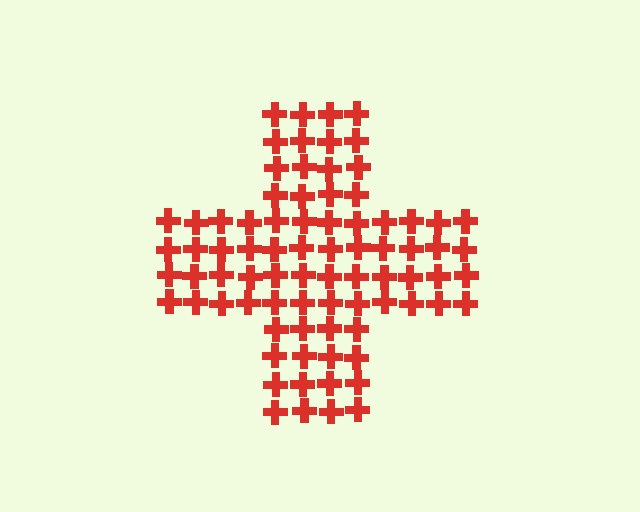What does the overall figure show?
The overall figure shows a cross.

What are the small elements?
The small elements are crosses.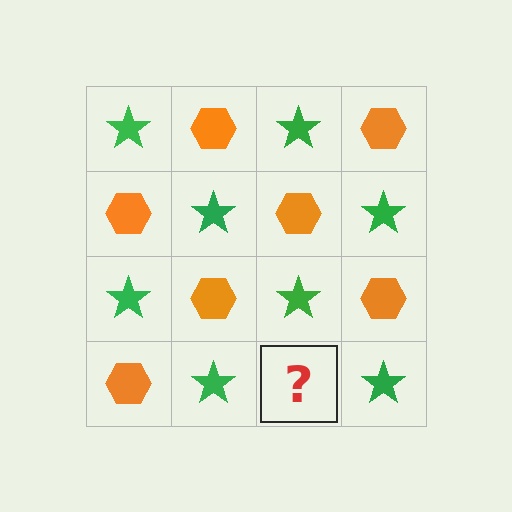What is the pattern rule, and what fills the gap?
The rule is that it alternates green star and orange hexagon in a checkerboard pattern. The gap should be filled with an orange hexagon.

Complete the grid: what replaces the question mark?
The question mark should be replaced with an orange hexagon.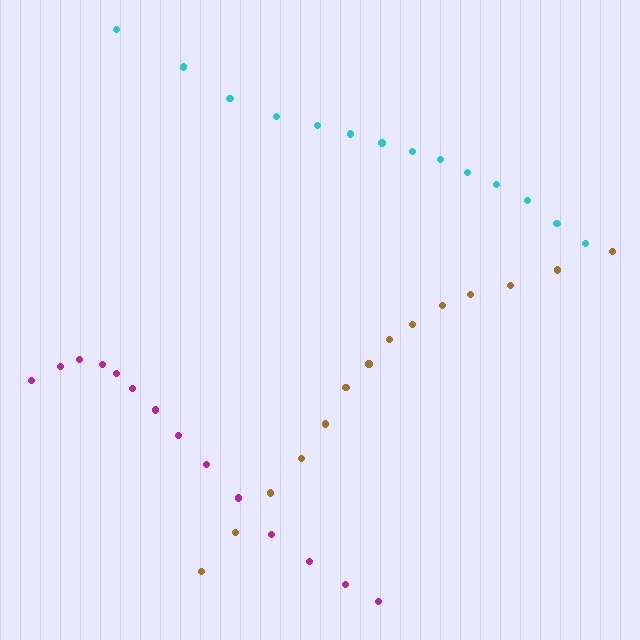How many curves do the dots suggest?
There are 3 distinct paths.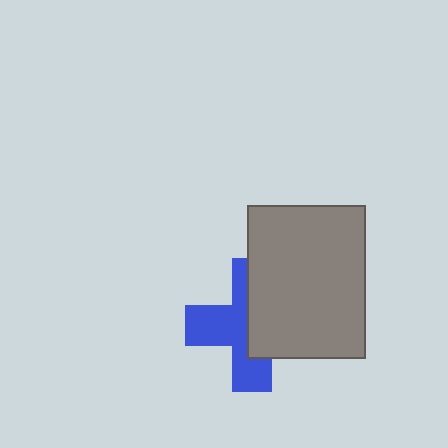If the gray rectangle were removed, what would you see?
You would see the complete blue cross.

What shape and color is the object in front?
The object in front is a gray rectangle.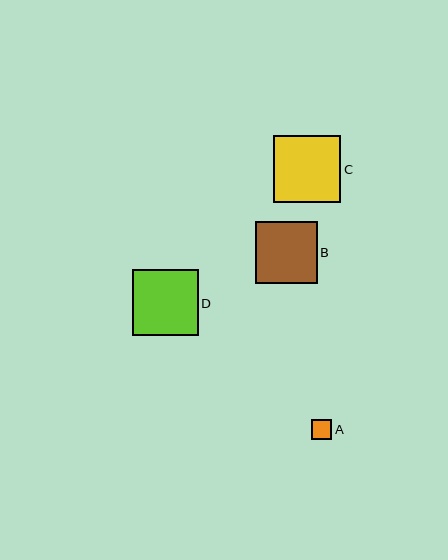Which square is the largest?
Square C is the largest with a size of approximately 67 pixels.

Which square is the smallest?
Square A is the smallest with a size of approximately 21 pixels.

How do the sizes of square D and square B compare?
Square D and square B are approximately the same size.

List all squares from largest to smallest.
From largest to smallest: C, D, B, A.